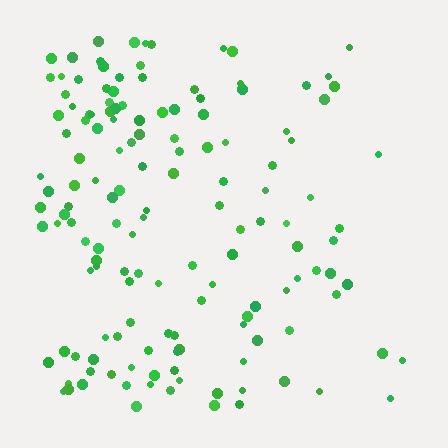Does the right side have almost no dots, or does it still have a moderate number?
Still a moderate number, just noticeably fewer than the left.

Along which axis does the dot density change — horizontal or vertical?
Horizontal.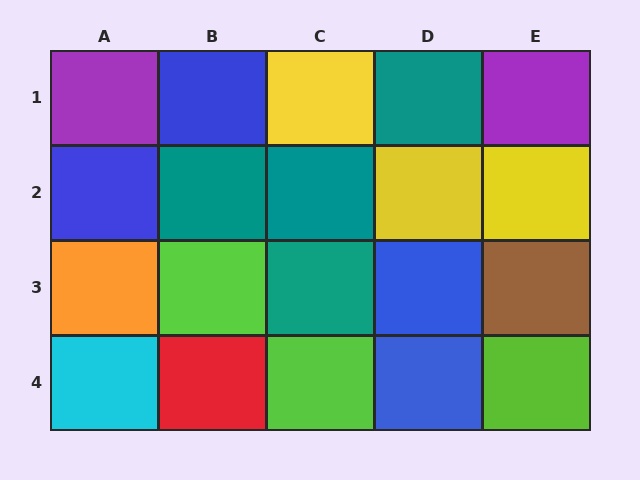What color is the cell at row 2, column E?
Yellow.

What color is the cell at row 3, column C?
Teal.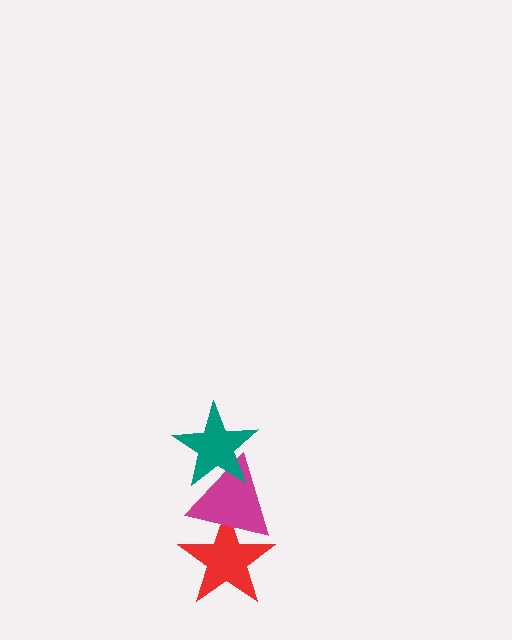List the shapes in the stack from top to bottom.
From top to bottom: the teal star, the magenta triangle, the red star.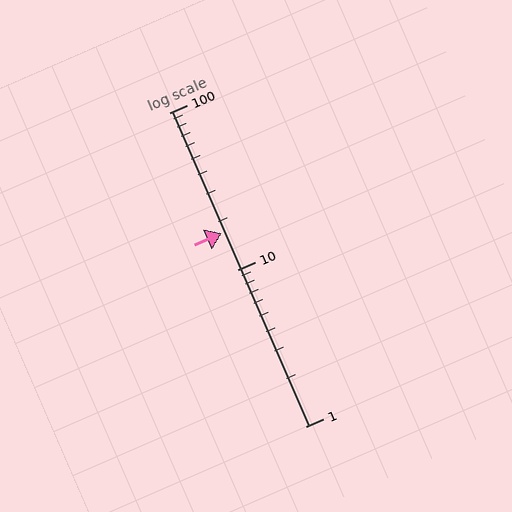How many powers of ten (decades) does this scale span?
The scale spans 2 decades, from 1 to 100.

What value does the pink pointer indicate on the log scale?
The pointer indicates approximately 17.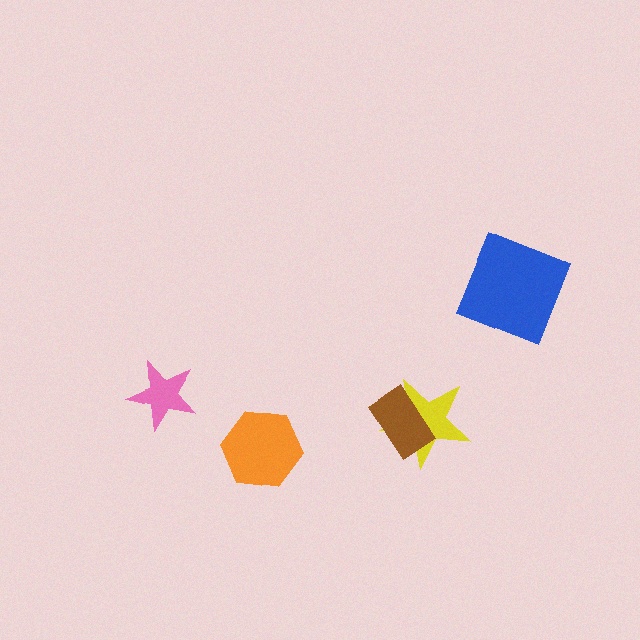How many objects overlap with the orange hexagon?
0 objects overlap with the orange hexagon.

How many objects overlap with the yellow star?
1 object overlaps with the yellow star.